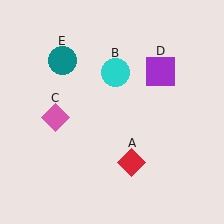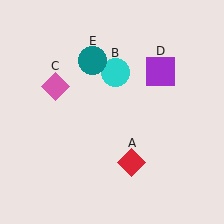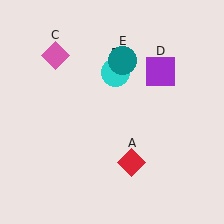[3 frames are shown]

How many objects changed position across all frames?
2 objects changed position: pink diamond (object C), teal circle (object E).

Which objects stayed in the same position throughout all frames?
Red diamond (object A) and cyan circle (object B) and purple square (object D) remained stationary.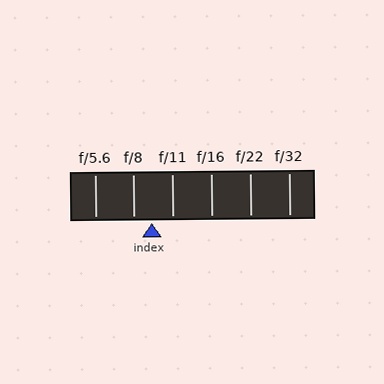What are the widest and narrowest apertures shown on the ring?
The widest aperture shown is f/5.6 and the narrowest is f/32.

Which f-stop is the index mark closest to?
The index mark is closest to f/8.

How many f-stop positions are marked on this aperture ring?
There are 6 f-stop positions marked.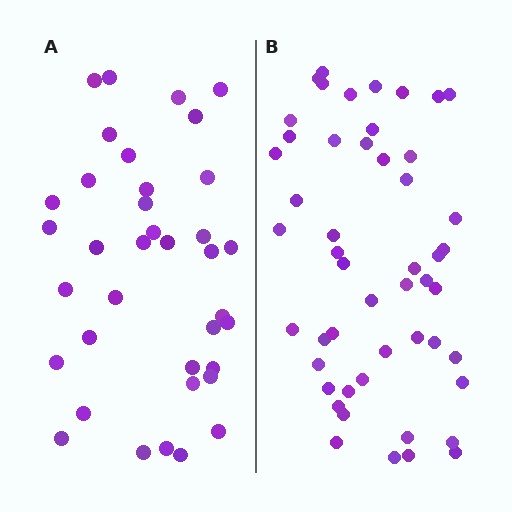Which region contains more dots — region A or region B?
Region B (the right region) has more dots.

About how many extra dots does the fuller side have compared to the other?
Region B has approximately 15 more dots than region A.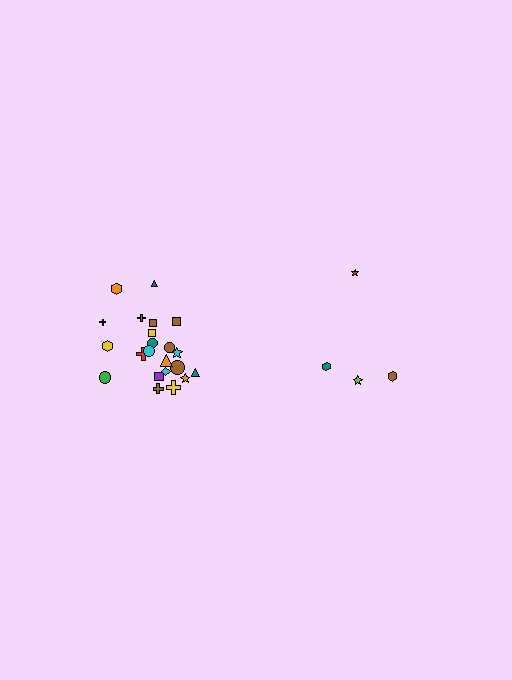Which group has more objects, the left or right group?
The left group.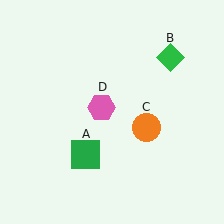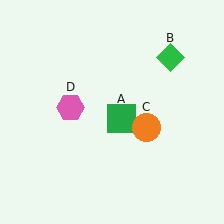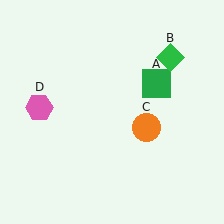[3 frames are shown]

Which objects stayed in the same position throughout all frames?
Green diamond (object B) and orange circle (object C) remained stationary.